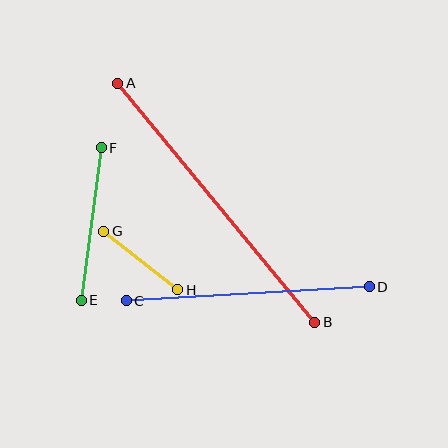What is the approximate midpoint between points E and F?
The midpoint is at approximately (91, 224) pixels.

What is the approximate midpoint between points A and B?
The midpoint is at approximately (216, 203) pixels.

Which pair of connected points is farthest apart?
Points A and B are farthest apart.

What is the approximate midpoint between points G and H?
The midpoint is at approximately (141, 261) pixels.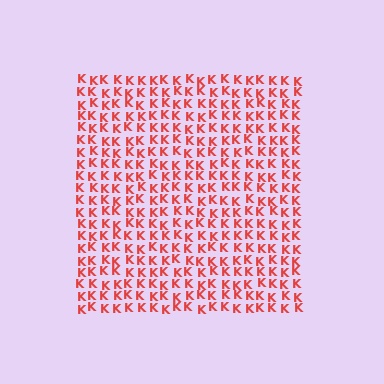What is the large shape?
The large shape is a square.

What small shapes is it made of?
It is made of small letter K's.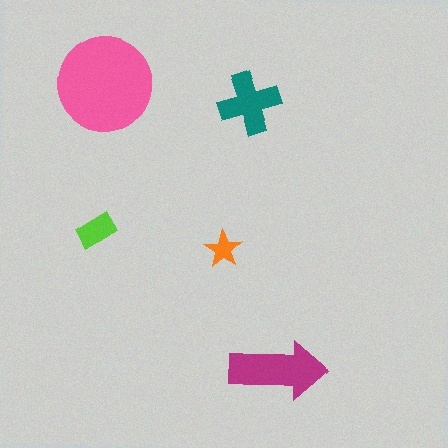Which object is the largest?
The pink circle.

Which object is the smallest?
The orange star.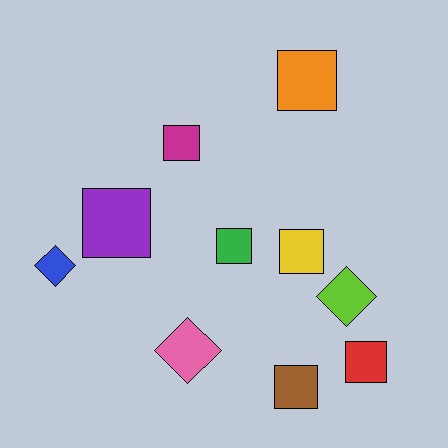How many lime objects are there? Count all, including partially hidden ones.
There is 1 lime object.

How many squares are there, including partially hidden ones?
There are 7 squares.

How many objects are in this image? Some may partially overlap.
There are 10 objects.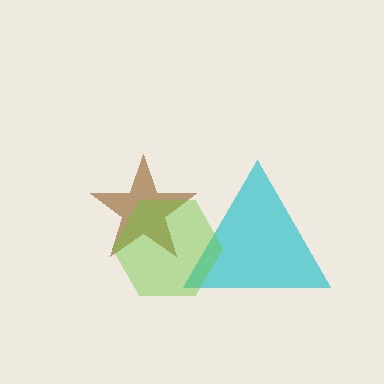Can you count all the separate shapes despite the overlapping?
Yes, there are 3 separate shapes.